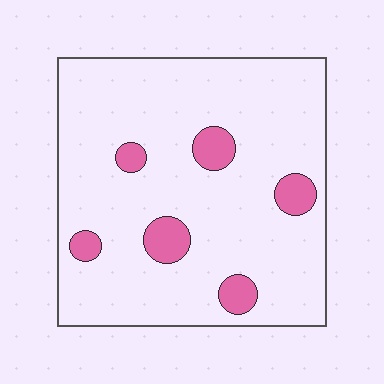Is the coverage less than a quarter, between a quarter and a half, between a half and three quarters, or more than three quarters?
Less than a quarter.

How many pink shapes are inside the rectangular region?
6.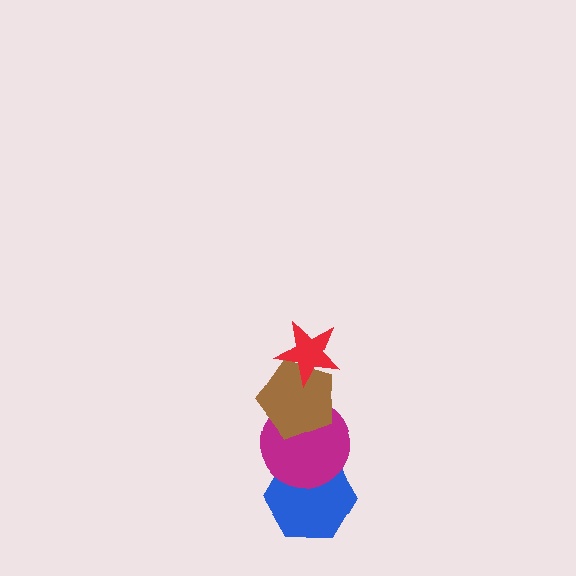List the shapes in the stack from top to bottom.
From top to bottom: the red star, the brown pentagon, the magenta circle, the blue hexagon.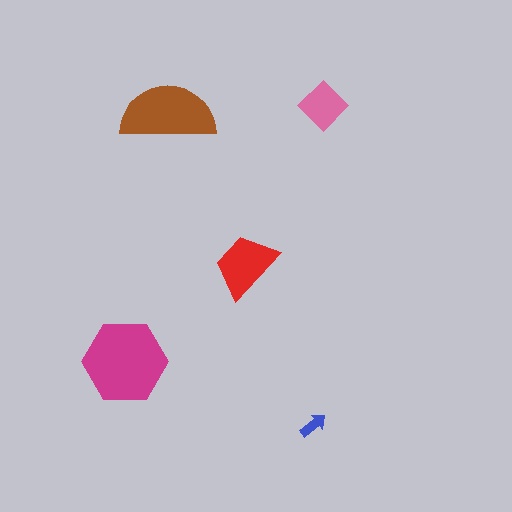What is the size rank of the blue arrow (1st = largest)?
5th.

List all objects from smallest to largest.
The blue arrow, the pink diamond, the red trapezoid, the brown semicircle, the magenta hexagon.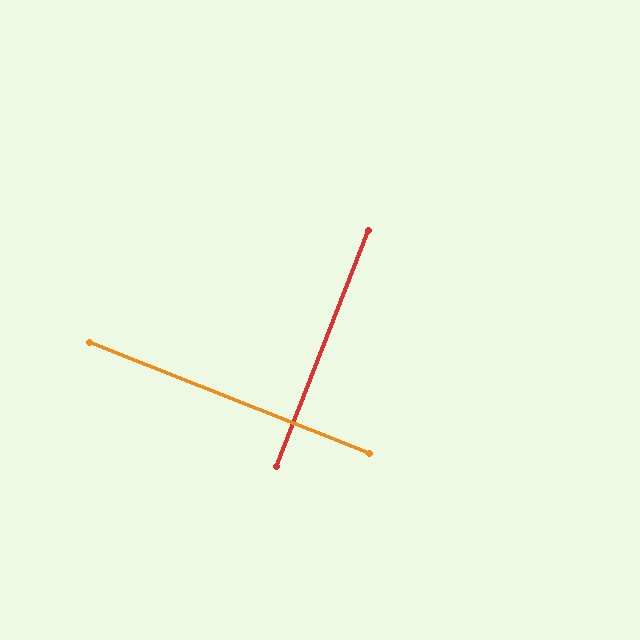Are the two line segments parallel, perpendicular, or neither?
Perpendicular — they meet at approximately 90°.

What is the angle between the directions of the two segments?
Approximately 90 degrees.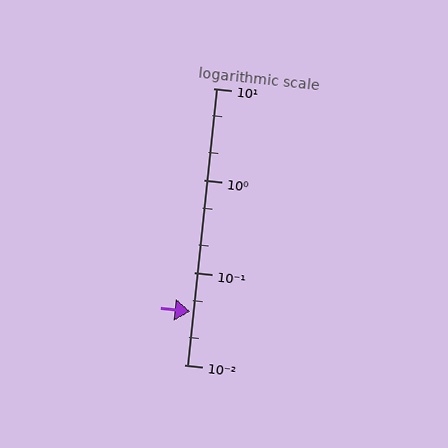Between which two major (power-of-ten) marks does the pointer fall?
The pointer is between 0.01 and 0.1.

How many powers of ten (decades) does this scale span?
The scale spans 3 decades, from 0.01 to 10.